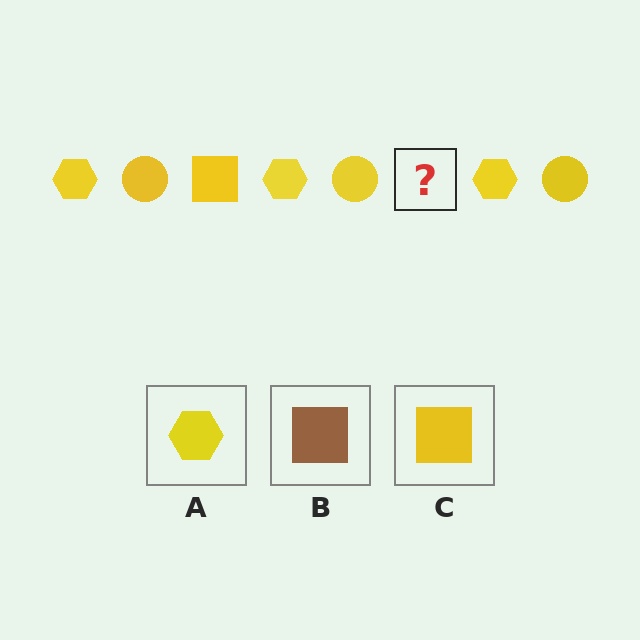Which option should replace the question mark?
Option C.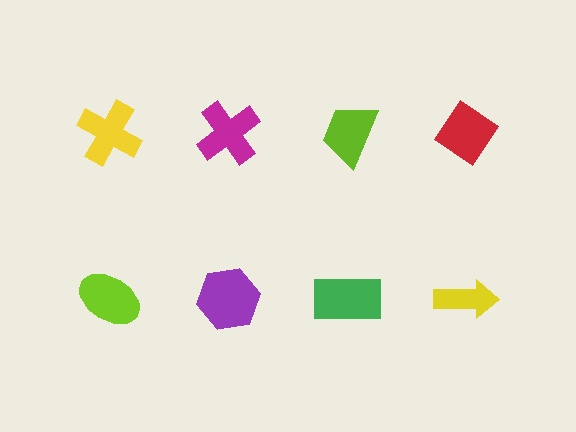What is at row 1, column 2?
A magenta cross.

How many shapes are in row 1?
4 shapes.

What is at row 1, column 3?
A lime trapezoid.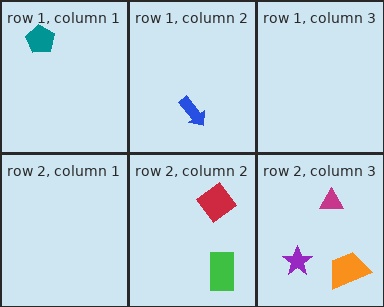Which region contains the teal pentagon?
The row 1, column 1 region.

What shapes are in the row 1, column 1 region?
The teal pentagon.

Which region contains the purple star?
The row 2, column 3 region.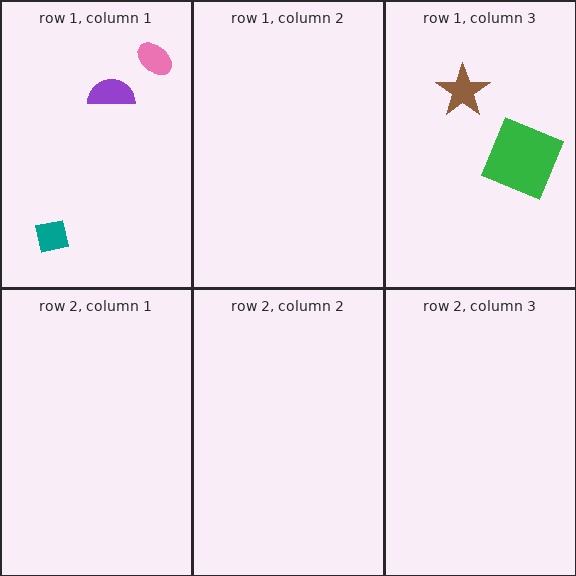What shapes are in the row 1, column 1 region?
The teal square, the pink ellipse, the purple semicircle.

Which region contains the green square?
The row 1, column 3 region.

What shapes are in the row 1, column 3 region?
The brown star, the green square.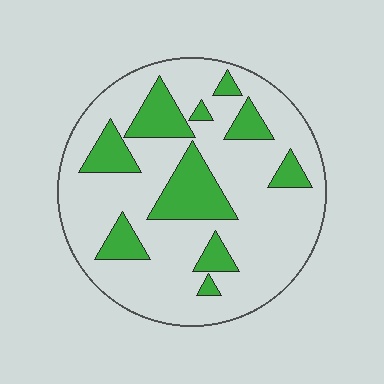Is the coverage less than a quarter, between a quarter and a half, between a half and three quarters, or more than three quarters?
Less than a quarter.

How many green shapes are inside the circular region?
10.